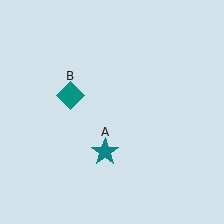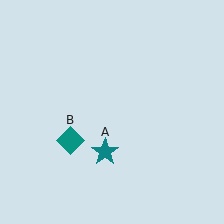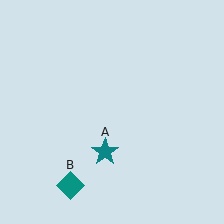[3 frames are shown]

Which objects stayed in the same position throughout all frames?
Teal star (object A) remained stationary.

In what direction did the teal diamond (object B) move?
The teal diamond (object B) moved down.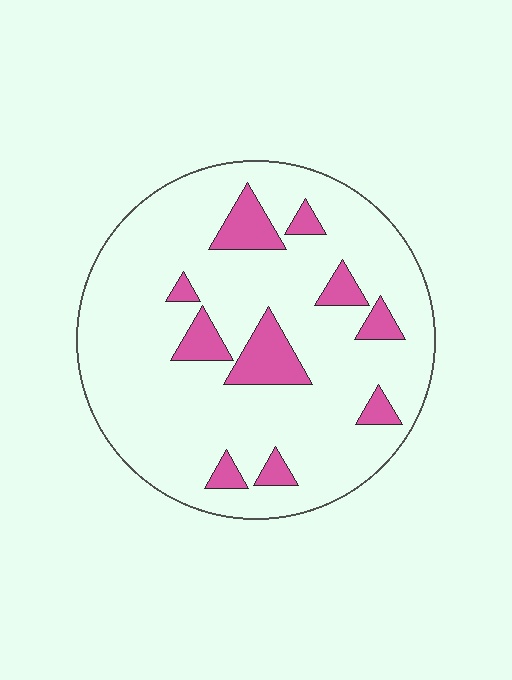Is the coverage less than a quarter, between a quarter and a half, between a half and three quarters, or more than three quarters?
Less than a quarter.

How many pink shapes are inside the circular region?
10.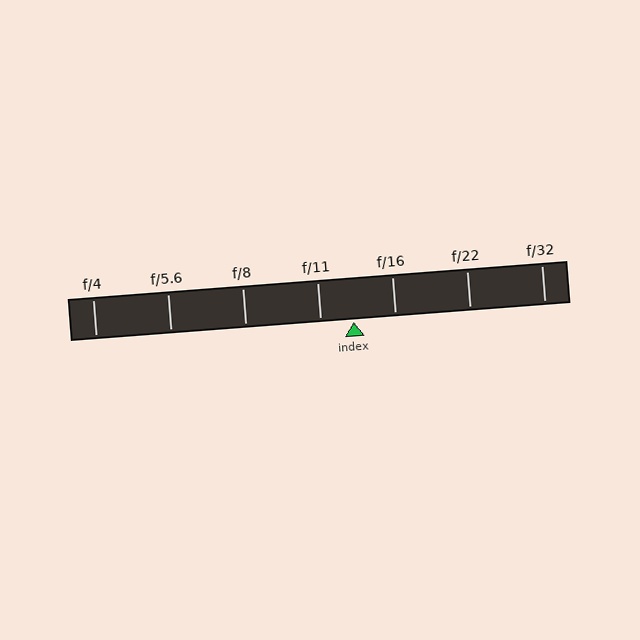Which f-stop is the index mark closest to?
The index mark is closest to f/11.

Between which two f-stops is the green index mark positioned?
The index mark is between f/11 and f/16.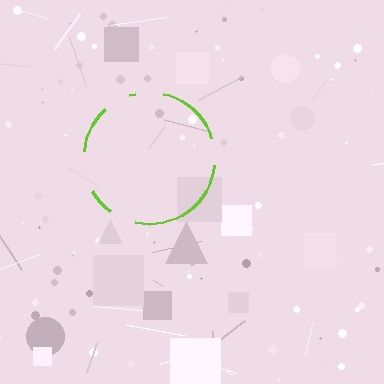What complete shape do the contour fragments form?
The contour fragments form a circle.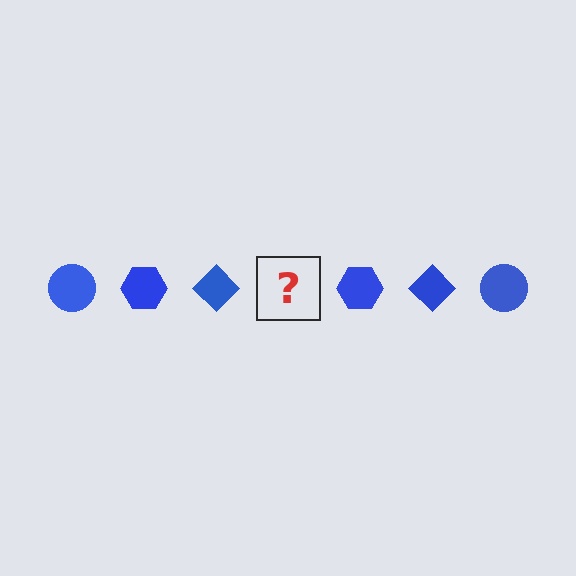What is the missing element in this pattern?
The missing element is a blue circle.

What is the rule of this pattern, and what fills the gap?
The rule is that the pattern cycles through circle, hexagon, diamond shapes in blue. The gap should be filled with a blue circle.